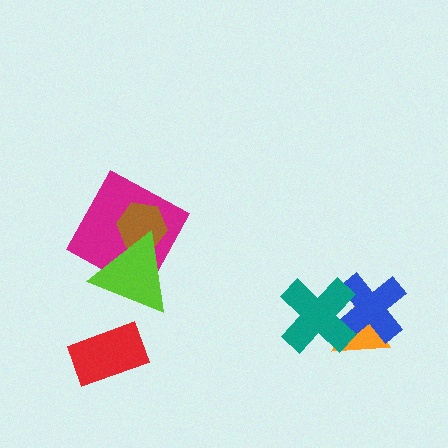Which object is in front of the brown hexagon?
The lime triangle is in front of the brown hexagon.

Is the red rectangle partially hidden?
No, no other shape covers it.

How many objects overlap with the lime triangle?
2 objects overlap with the lime triangle.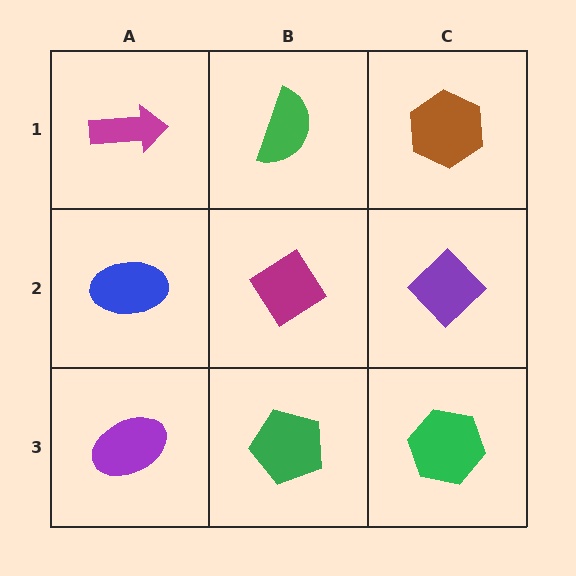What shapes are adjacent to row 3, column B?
A magenta diamond (row 2, column B), a purple ellipse (row 3, column A), a green hexagon (row 3, column C).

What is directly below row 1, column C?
A purple diamond.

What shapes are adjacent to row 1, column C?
A purple diamond (row 2, column C), a green semicircle (row 1, column B).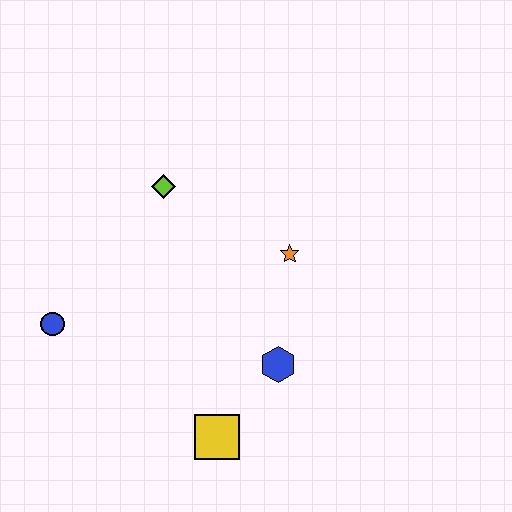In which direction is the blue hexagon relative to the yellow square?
The blue hexagon is above the yellow square.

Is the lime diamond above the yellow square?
Yes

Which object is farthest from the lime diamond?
The yellow square is farthest from the lime diamond.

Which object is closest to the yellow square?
The blue hexagon is closest to the yellow square.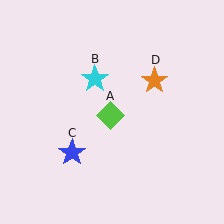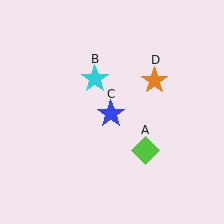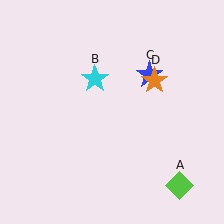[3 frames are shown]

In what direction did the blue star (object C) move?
The blue star (object C) moved up and to the right.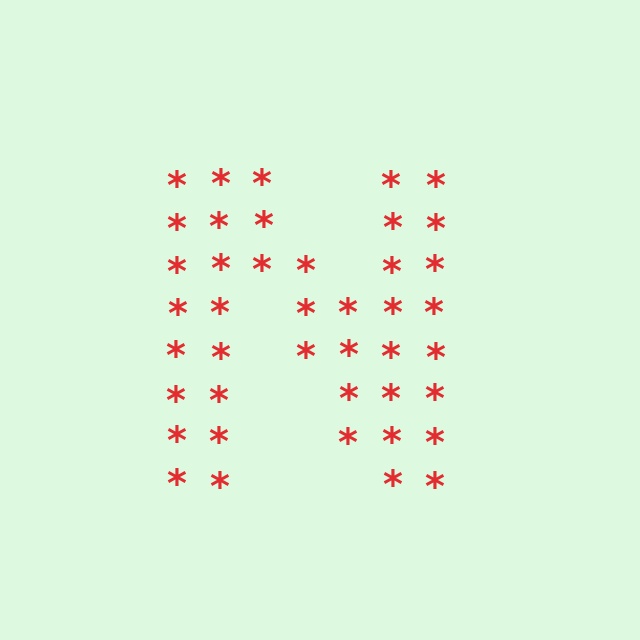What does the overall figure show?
The overall figure shows the letter N.